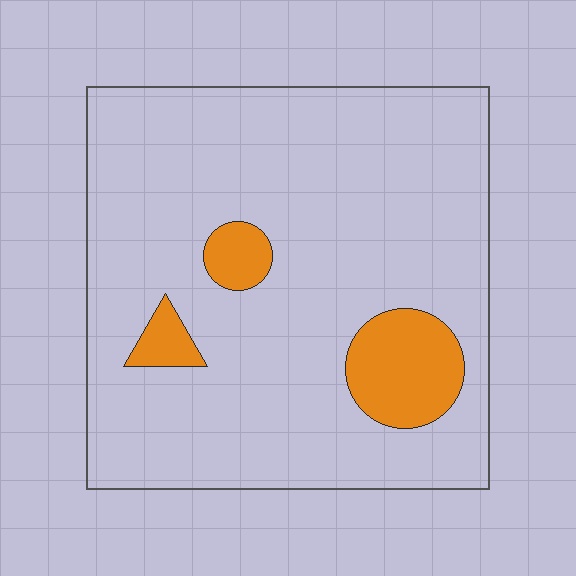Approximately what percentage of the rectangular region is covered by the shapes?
Approximately 10%.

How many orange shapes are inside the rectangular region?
3.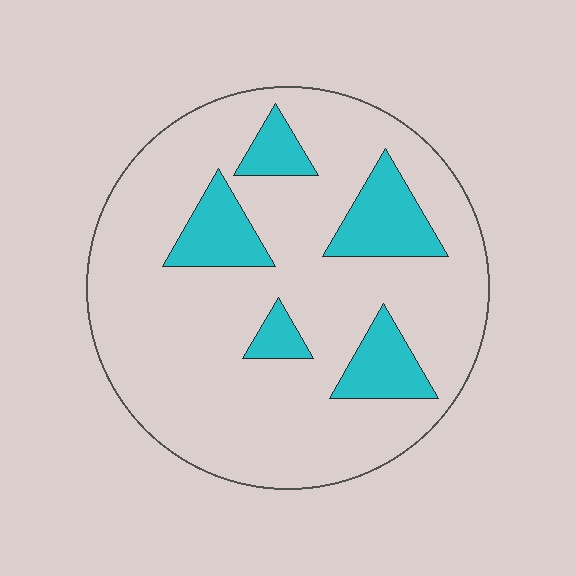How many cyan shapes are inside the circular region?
5.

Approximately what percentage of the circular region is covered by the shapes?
Approximately 20%.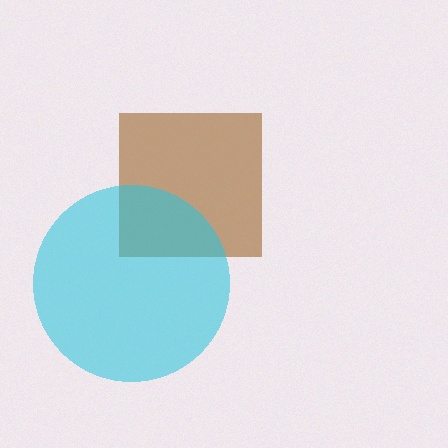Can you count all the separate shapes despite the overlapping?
Yes, there are 2 separate shapes.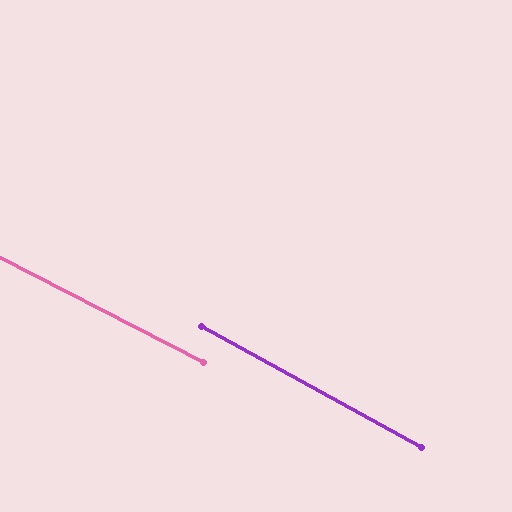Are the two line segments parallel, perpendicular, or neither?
Parallel — their directions differ by only 1.7°.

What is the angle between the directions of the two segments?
Approximately 2 degrees.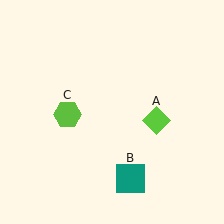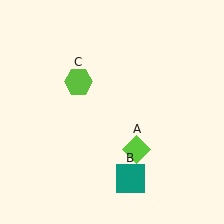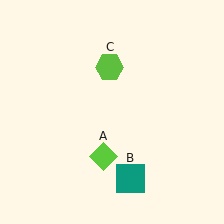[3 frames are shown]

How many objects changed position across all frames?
2 objects changed position: lime diamond (object A), lime hexagon (object C).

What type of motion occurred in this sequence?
The lime diamond (object A), lime hexagon (object C) rotated clockwise around the center of the scene.